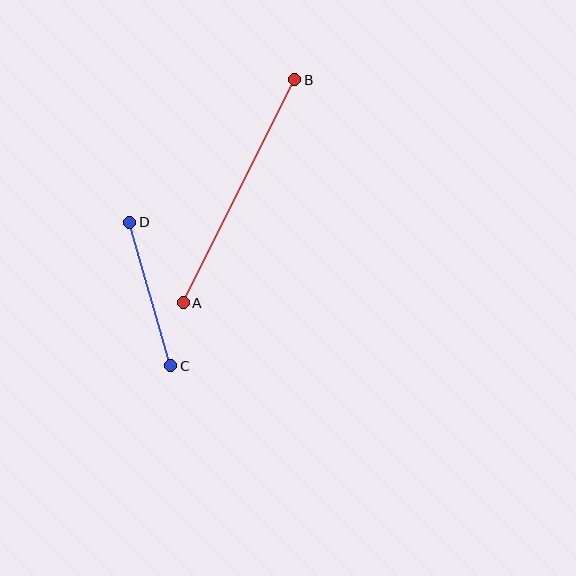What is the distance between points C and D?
The distance is approximately 149 pixels.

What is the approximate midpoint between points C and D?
The midpoint is at approximately (150, 294) pixels.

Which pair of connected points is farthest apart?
Points A and B are farthest apart.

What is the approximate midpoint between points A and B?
The midpoint is at approximately (239, 191) pixels.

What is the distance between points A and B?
The distance is approximately 250 pixels.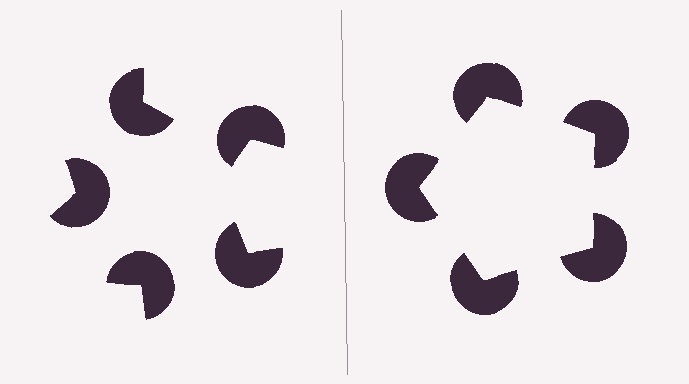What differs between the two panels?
The pac-man discs are positioned identically on both sides; only the wedge orientations differ. On the right they align to a pentagon; on the left they are misaligned.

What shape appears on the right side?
An illusory pentagon.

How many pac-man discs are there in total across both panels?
10 — 5 on each side.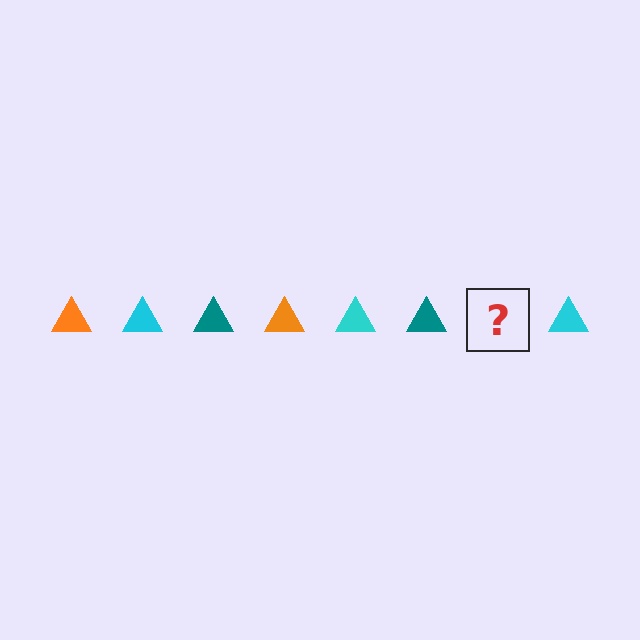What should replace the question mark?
The question mark should be replaced with an orange triangle.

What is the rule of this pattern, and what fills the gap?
The rule is that the pattern cycles through orange, cyan, teal triangles. The gap should be filled with an orange triangle.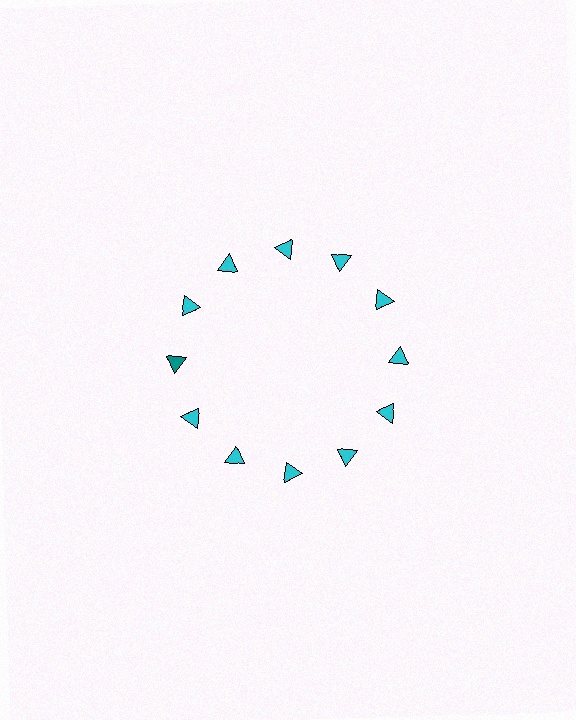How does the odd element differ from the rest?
It has a different color: teal instead of cyan.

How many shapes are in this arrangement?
There are 12 shapes arranged in a ring pattern.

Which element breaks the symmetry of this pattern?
The teal triangle at roughly the 9 o'clock position breaks the symmetry. All other shapes are cyan triangles.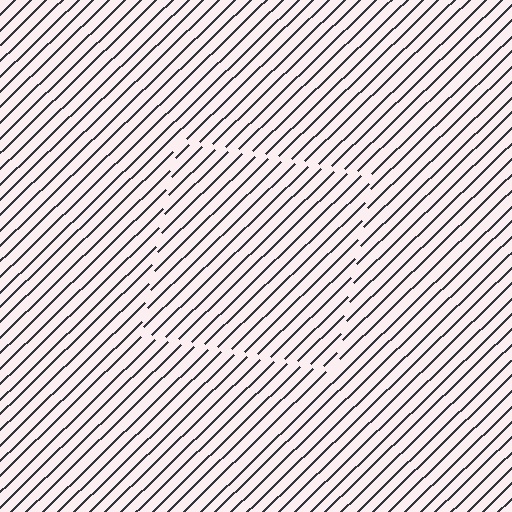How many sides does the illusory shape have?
4 sides — the line-ends trace a square.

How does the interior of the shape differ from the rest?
The interior of the shape contains the same grating, shifted by half a period — the contour is defined by the phase discontinuity where line-ends from the inner and outer gratings abut.